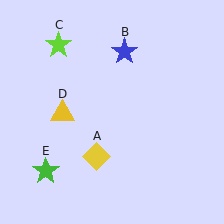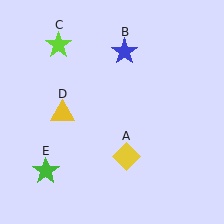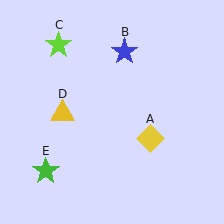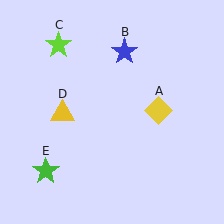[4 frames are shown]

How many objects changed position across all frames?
1 object changed position: yellow diamond (object A).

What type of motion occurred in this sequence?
The yellow diamond (object A) rotated counterclockwise around the center of the scene.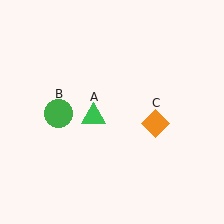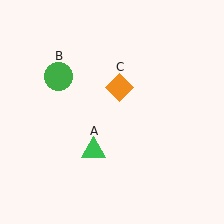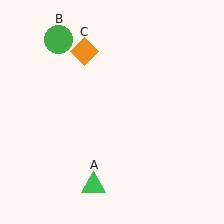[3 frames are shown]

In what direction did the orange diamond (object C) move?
The orange diamond (object C) moved up and to the left.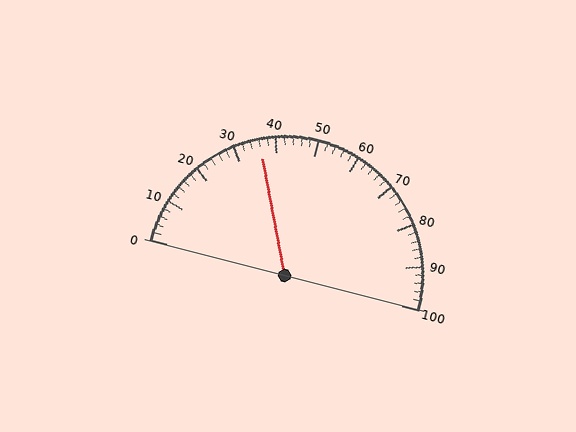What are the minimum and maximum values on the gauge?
The gauge ranges from 0 to 100.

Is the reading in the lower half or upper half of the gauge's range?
The reading is in the lower half of the range (0 to 100).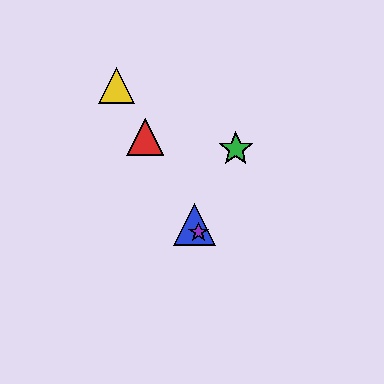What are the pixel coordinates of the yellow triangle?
The yellow triangle is at (117, 86).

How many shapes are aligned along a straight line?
4 shapes (the red triangle, the blue triangle, the yellow triangle, the purple star) are aligned along a straight line.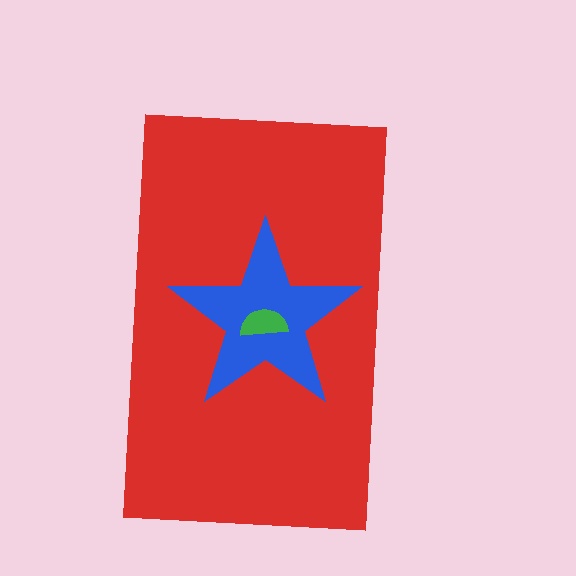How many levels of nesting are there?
3.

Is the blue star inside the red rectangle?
Yes.